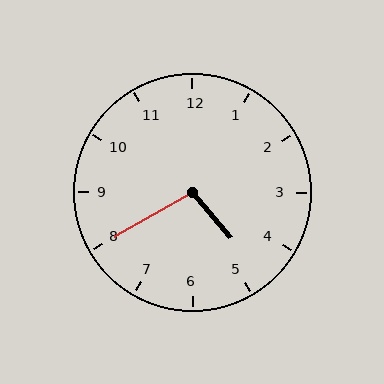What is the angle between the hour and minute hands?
Approximately 100 degrees.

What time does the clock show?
4:40.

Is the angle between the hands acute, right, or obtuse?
It is obtuse.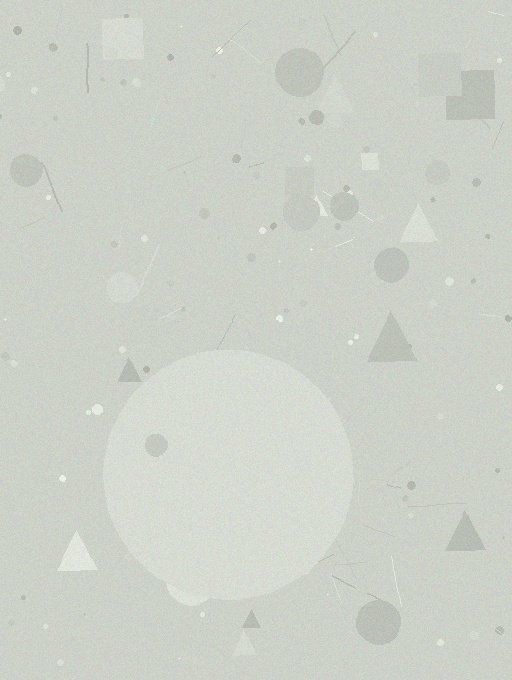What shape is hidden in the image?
A circle is hidden in the image.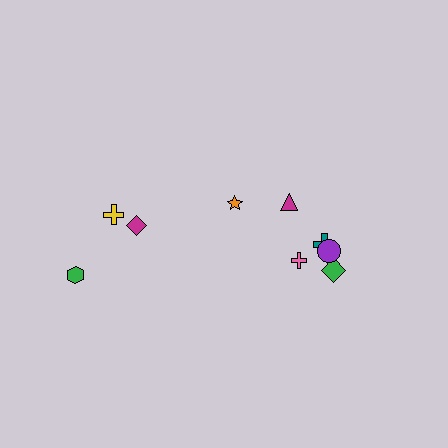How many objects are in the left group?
There are 3 objects.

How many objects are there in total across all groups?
There are 9 objects.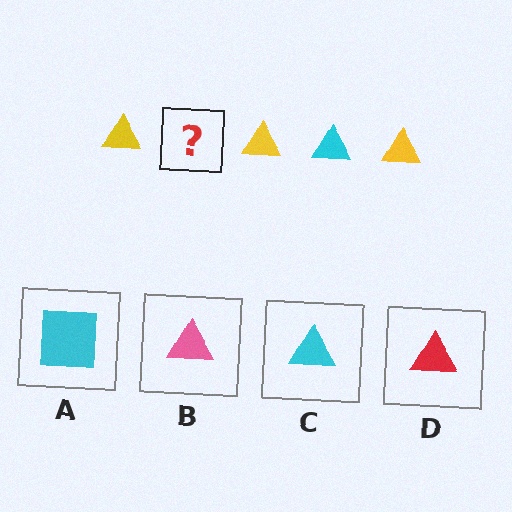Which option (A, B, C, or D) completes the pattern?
C.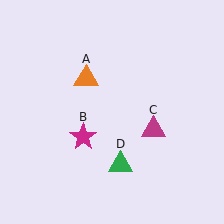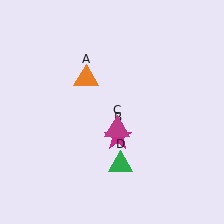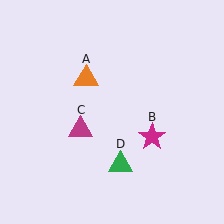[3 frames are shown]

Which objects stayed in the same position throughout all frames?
Orange triangle (object A) and green triangle (object D) remained stationary.